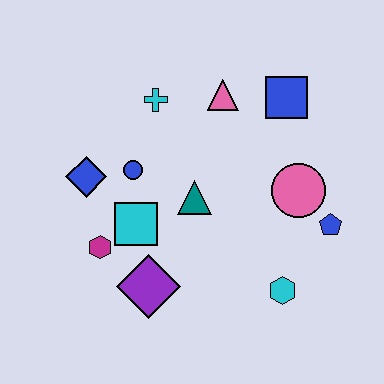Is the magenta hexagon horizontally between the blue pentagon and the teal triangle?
No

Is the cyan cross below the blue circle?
No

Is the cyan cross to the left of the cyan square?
No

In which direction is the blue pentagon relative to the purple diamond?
The blue pentagon is to the right of the purple diamond.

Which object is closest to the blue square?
The pink triangle is closest to the blue square.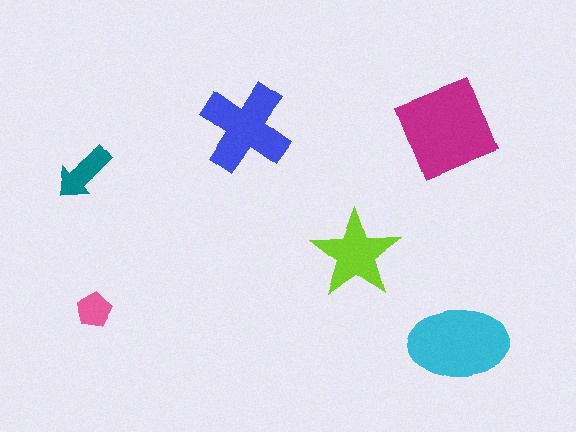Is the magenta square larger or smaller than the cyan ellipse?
Larger.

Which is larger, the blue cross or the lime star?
The blue cross.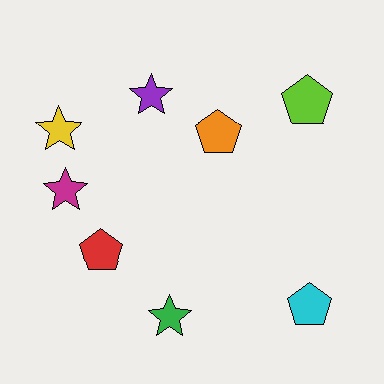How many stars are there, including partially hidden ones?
There are 4 stars.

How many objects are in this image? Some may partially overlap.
There are 8 objects.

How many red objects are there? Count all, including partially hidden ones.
There is 1 red object.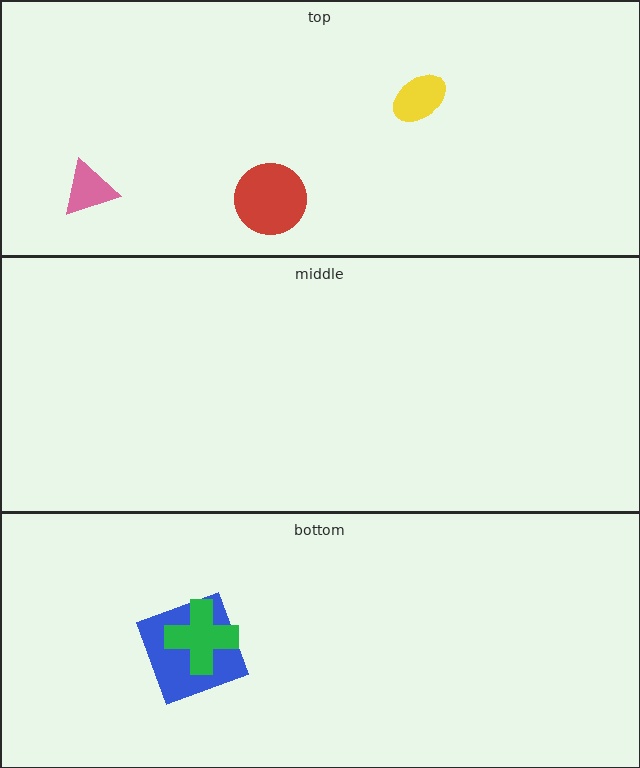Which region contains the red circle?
The top region.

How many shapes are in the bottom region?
2.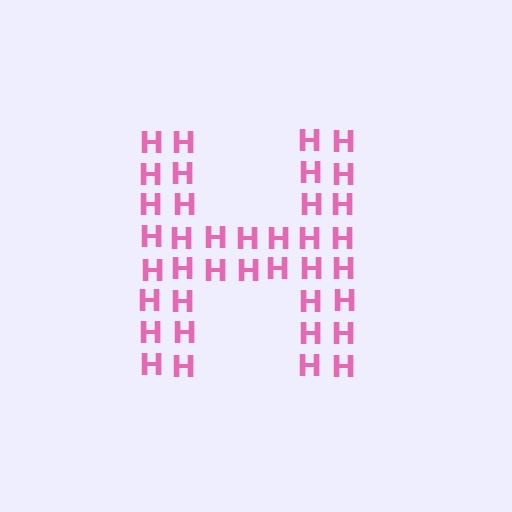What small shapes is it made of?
It is made of small letter H's.